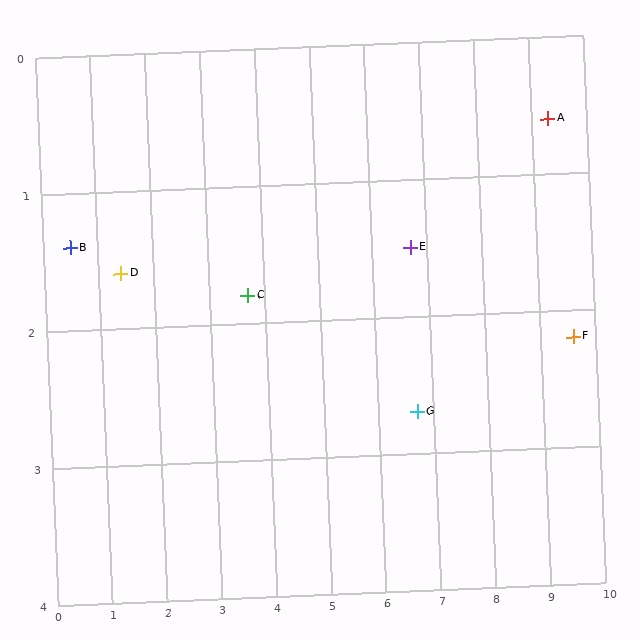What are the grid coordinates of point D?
Point D is at approximately (1.4, 1.6).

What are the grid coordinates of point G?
Point G is at approximately (6.7, 2.7).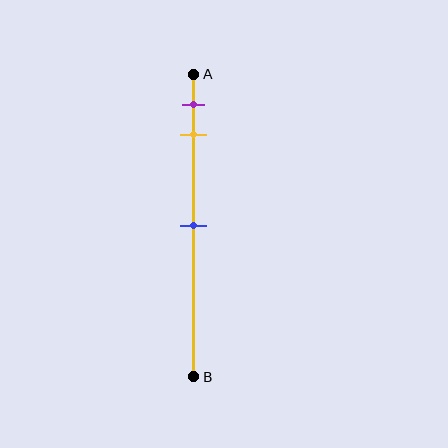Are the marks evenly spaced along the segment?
No, the marks are not evenly spaced.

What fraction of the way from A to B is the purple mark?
The purple mark is approximately 10% (0.1) of the way from A to B.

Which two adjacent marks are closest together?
The purple and yellow marks are the closest adjacent pair.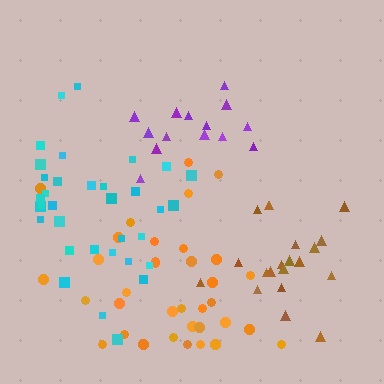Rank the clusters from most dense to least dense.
brown, purple, cyan, orange.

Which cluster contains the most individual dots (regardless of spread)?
Orange (35).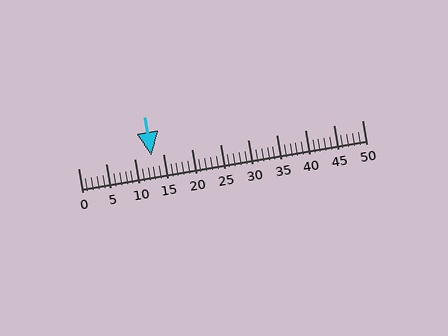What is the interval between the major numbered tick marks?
The major tick marks are spaced 5 units apart.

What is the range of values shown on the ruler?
The ruler shows values from 0 to 50.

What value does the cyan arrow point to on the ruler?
The cyan arrow points to approximately 13.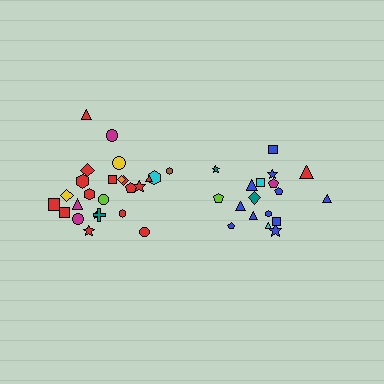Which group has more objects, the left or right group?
The left group.